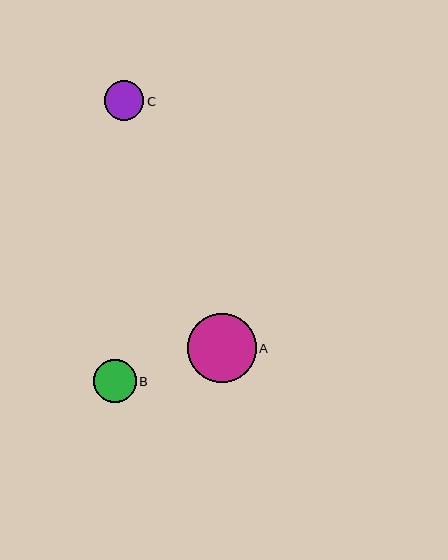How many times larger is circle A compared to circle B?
Circle A is approximately 1.6 times the size of circle B.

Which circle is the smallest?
Circle C is the smallest with a size of approximately 39 pixels.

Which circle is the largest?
Circle A is the largest with a size of approximately 68 pixels.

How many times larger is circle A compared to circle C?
Circle A is approximately 1.7 times the size of circle C.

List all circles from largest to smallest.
From largest to smallest: A, B, C.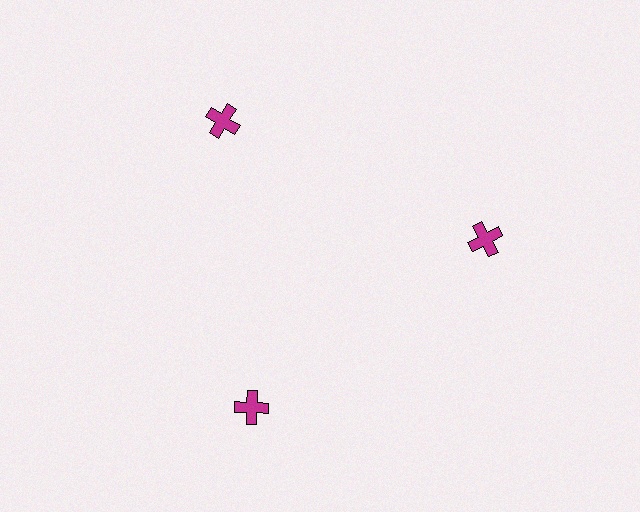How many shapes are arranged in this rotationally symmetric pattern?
There are 3 shapes, arranged in 3 groups of 1.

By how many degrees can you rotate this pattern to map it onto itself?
The pattern maps onto itself every 120 degrees of rotation.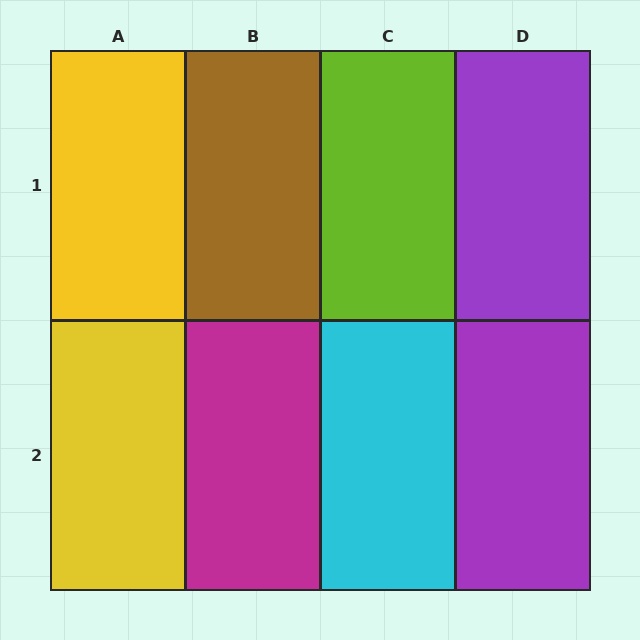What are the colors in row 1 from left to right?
Yellow, brown, lime, purple.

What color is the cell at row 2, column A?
Yellow.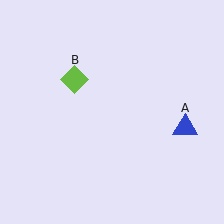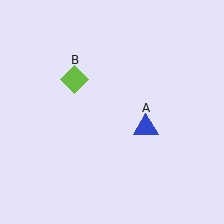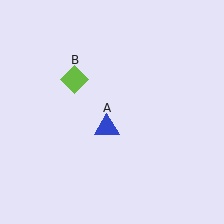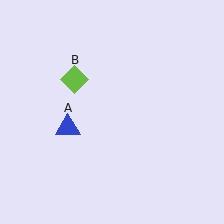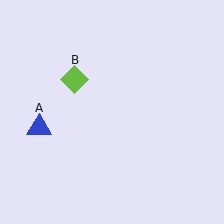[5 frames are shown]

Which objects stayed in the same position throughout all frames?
Lime diamond (object B) remained stationary.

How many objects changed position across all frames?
1 object changed position: blue triangle (object A).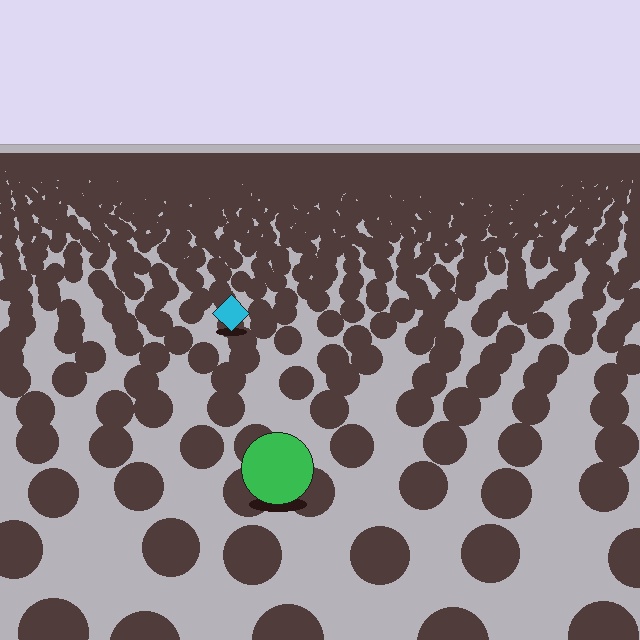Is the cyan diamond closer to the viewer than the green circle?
No. The green circle is closer — you can tell from the texture gradient: the ground texture is coarser near it.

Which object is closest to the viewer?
The green circle is closest. The texture marks near it are larger and more spread out.